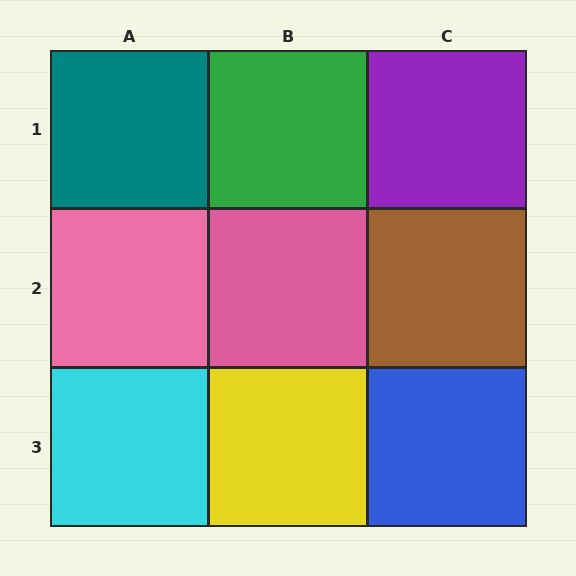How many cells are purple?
1 cell is purple.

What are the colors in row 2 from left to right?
Pink, pink, brown.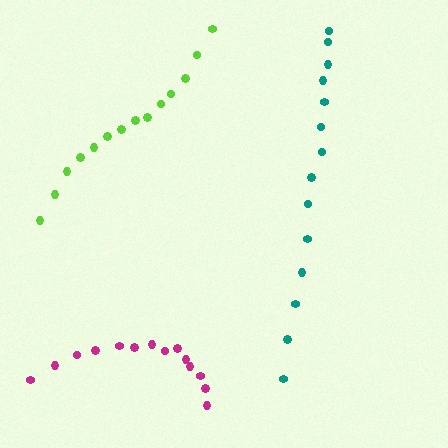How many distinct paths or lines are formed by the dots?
There are 3 distinct paths.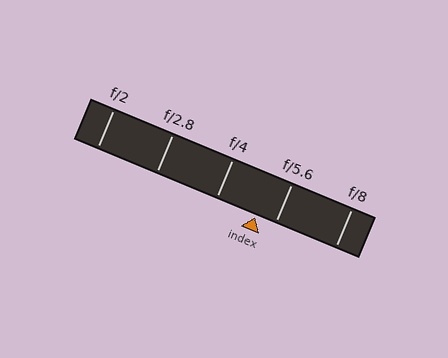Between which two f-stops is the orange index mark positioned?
The index mark is between f/4 and f/5.6.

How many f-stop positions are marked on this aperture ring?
There are 5 f-stop positions marked.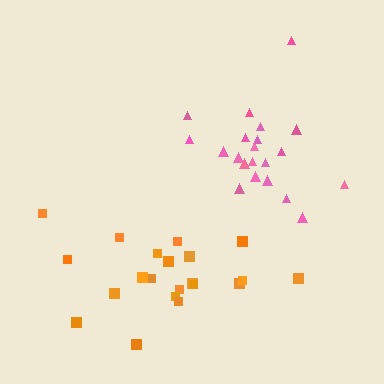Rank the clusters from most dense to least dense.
pink, orange.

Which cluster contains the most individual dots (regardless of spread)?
Pink (21).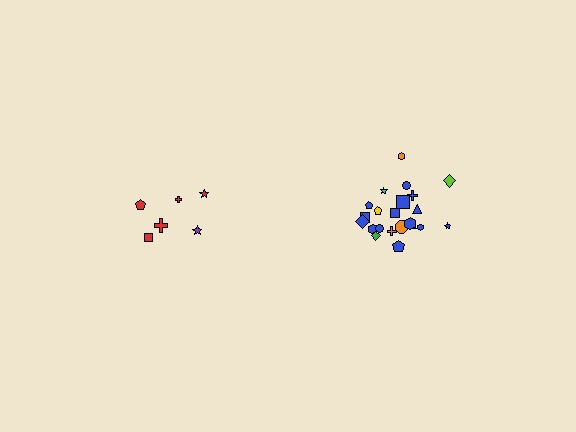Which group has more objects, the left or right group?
The right group.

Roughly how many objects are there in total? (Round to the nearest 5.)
Roughly 30 objects in total.